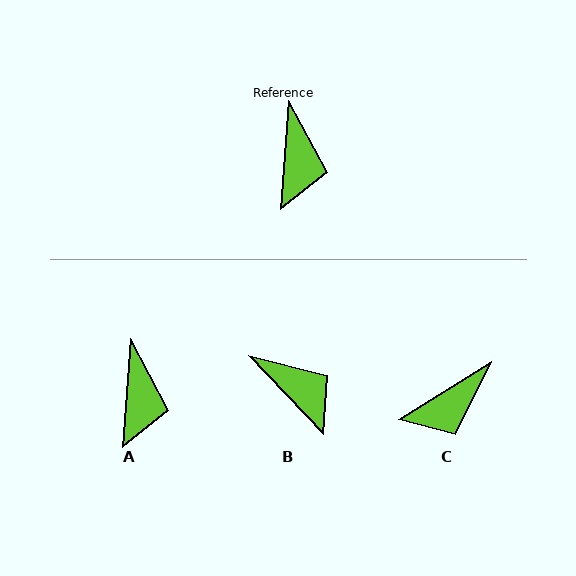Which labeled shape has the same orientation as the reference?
A.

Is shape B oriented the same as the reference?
No, it is off by about 48 degrees.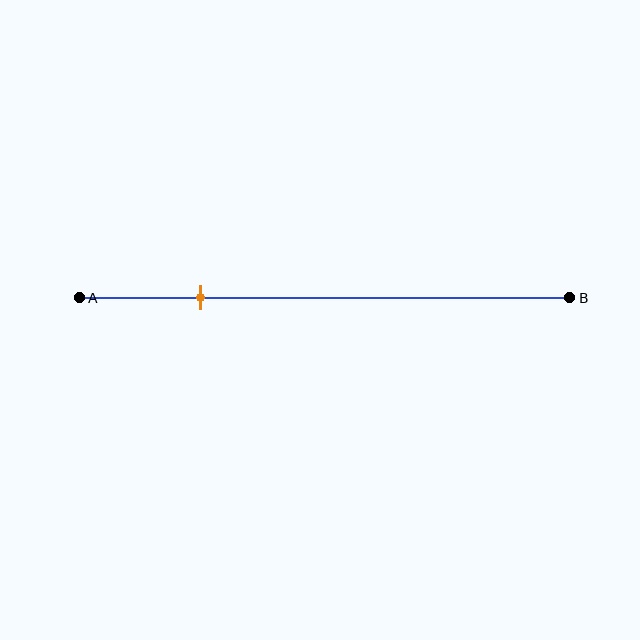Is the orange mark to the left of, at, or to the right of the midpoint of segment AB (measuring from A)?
The orange mark is to the left of the midpoint of segment AB.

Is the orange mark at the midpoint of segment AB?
No, the mark is at about 25% from A, not at the 50% midpoint.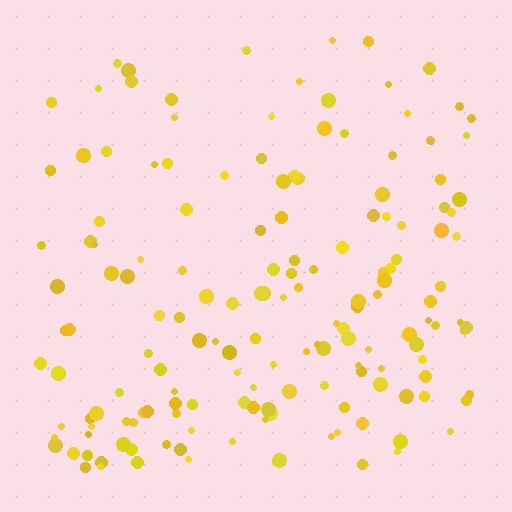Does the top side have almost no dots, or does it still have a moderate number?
Still a moderate number, just noticeably fewer than the bottom.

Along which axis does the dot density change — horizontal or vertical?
Vertical.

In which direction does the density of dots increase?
From top to bottom, with the bottom side densest.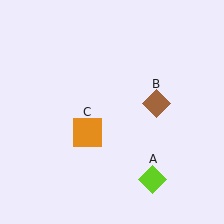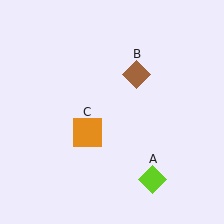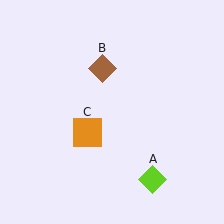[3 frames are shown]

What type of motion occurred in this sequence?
The brown diamond (object B) rotated counterclockwise around the center of the scene.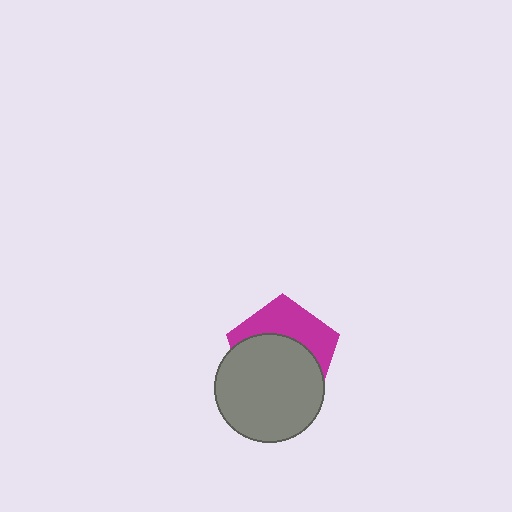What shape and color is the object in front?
The object in front is a gray circle.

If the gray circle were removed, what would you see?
You would see the complete magenta pentagon.